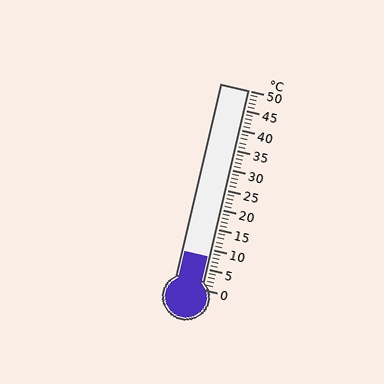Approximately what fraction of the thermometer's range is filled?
The thermometer is filled to approximately 15% of its range.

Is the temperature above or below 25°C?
The temperature is below 25°C.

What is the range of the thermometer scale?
The thermometer scale ranges from 0°C to 50°C.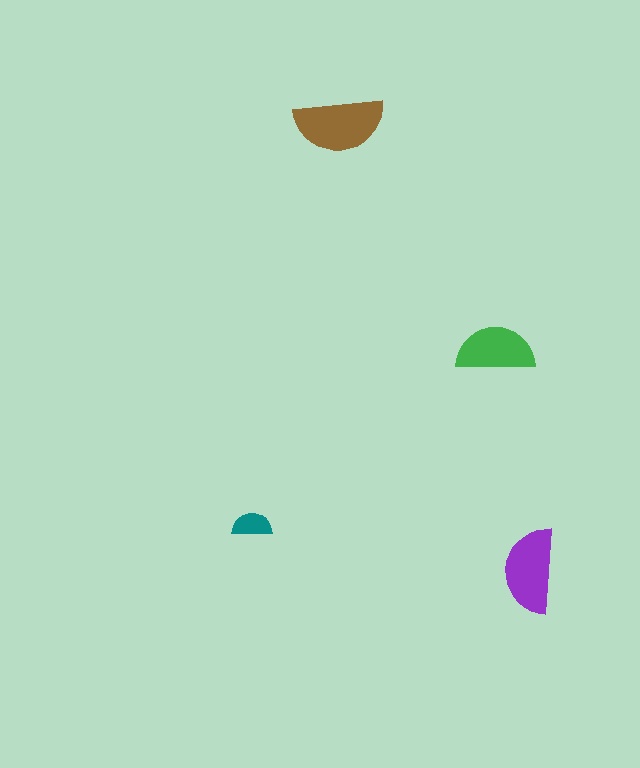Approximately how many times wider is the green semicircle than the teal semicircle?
About 2 times wider.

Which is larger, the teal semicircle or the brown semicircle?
The brown one.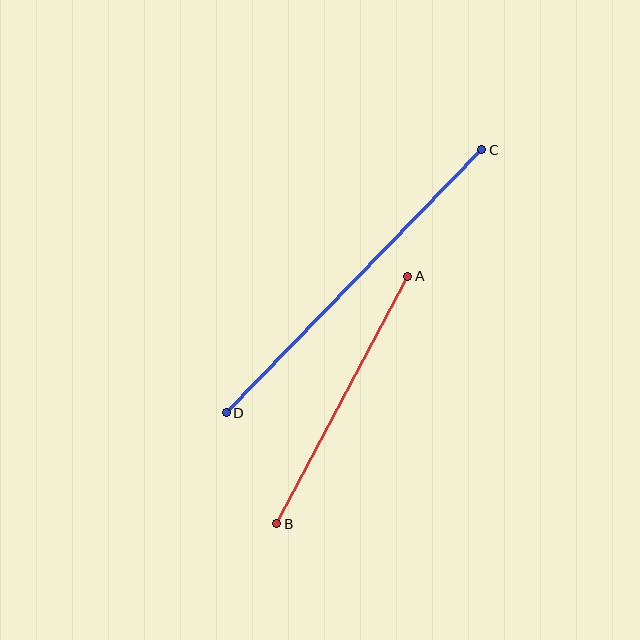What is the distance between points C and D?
The distance is approximately 367 pixels.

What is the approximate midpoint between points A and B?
The midpoint is at approximately (342, 400) pixels.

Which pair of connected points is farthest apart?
Points C and D are farthest apart.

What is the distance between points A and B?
The distance is approximately 280 pixels.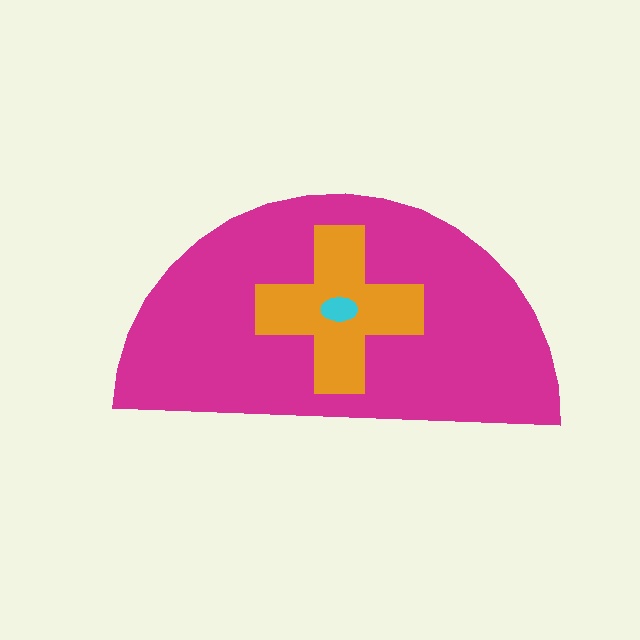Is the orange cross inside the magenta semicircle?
Yes.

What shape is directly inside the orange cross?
The cyan ellipse.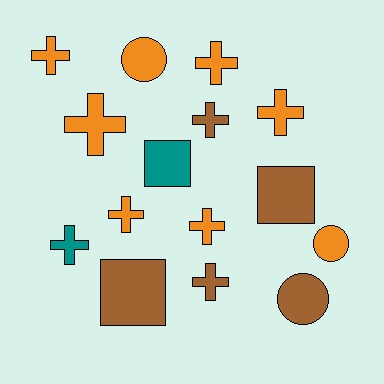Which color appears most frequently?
Orange, with 8 objects.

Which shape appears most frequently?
Cross, with 9 objects.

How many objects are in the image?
There are 15 objects.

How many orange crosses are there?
There are 6 orange crosses.